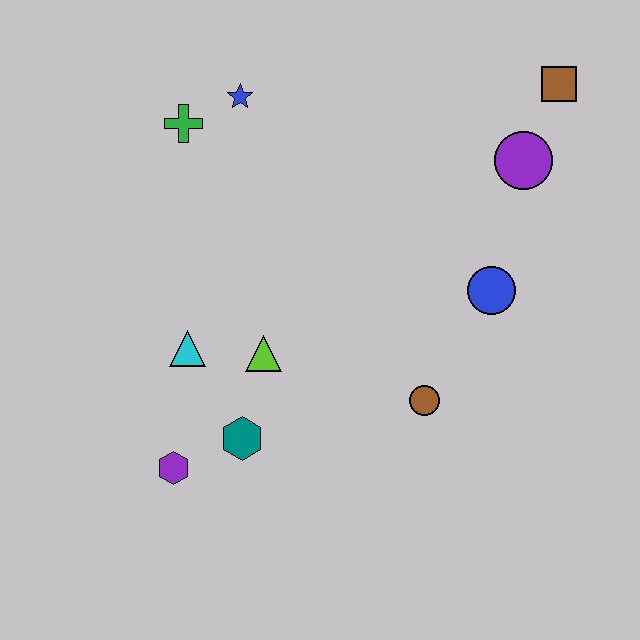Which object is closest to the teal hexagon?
The purple hexagon is closest to the teal hexagon.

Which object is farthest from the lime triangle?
The brown square is farthest from the lime triangle.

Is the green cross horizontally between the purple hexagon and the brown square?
Yes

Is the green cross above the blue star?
No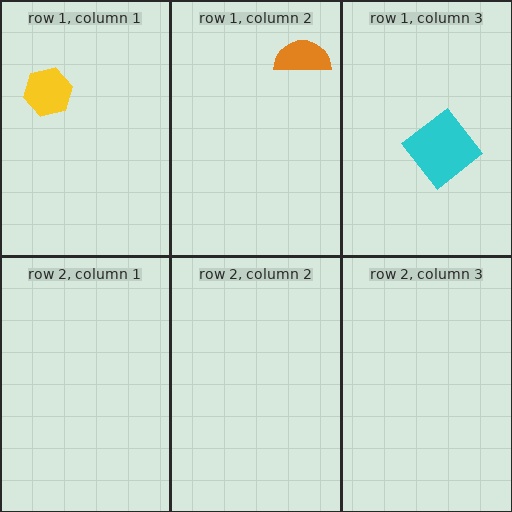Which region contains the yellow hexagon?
The row 1, column 1 region.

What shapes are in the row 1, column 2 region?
The orange semicircle.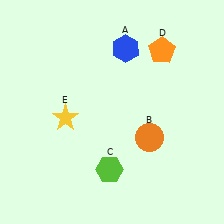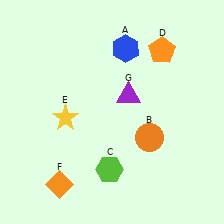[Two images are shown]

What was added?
An orange diamond (F), a purple triangle (G) were added in Image 2.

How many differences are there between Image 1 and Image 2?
There are 2 differences between the two images.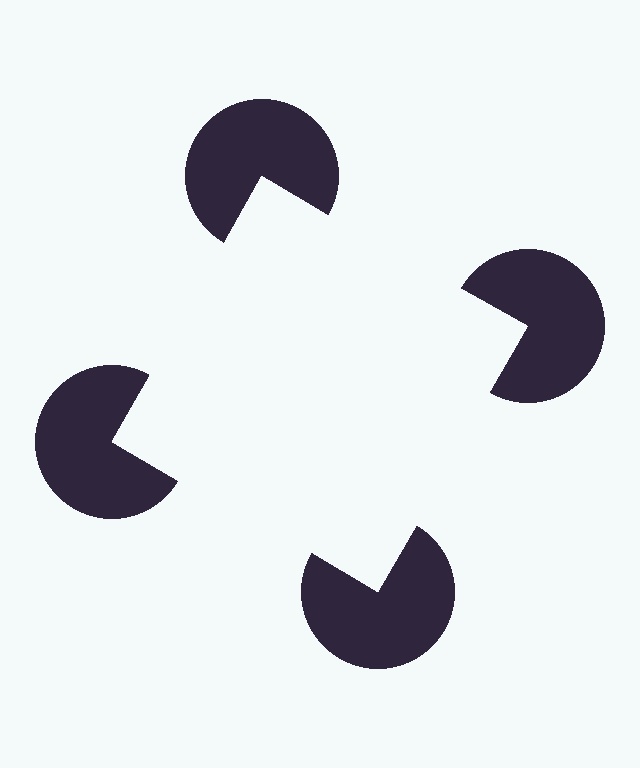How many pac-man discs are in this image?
There are 4 — one at each vertex of the illusory square.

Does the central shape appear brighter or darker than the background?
It typically appears slightly brighter than the background, even though no actual brightness change is drawn.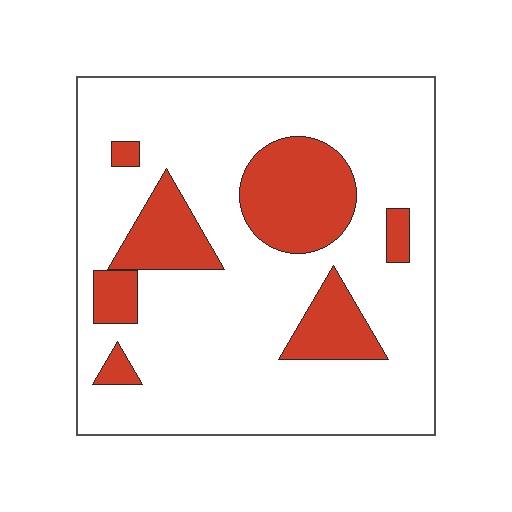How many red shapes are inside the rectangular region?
7.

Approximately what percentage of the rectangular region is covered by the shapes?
Approximately 20%.